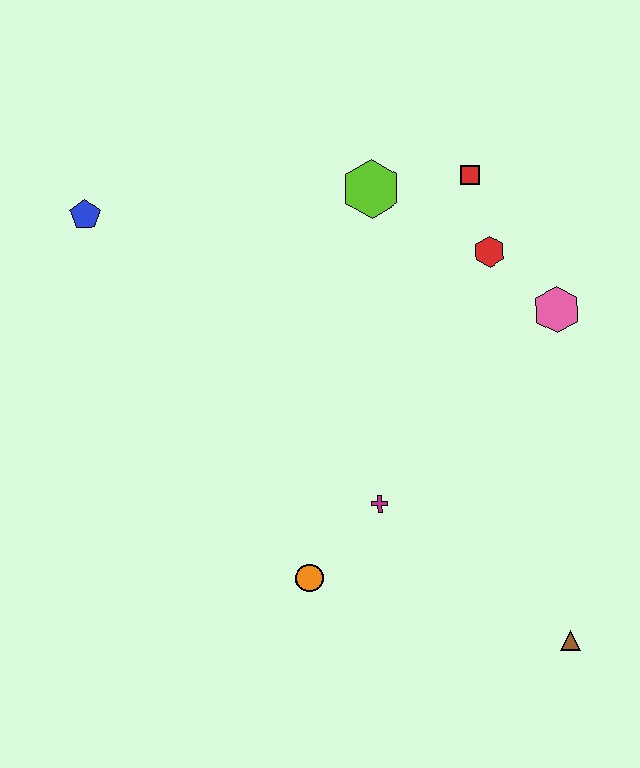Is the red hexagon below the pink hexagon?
No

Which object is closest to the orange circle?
The magenta cross is closest to the orange circle.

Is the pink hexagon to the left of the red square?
No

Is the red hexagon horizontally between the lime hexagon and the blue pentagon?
No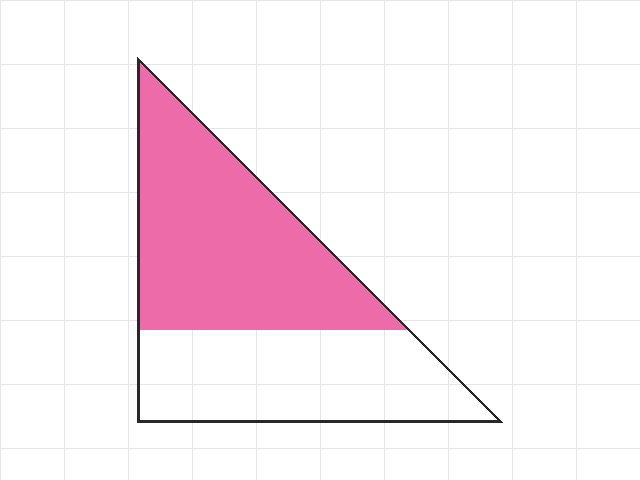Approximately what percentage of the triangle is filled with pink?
Approximately 55%.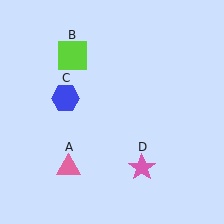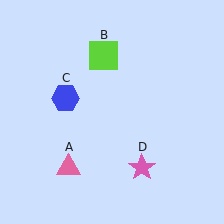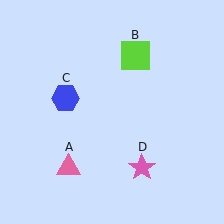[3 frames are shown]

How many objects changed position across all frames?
1 object changed position: lime square (object B).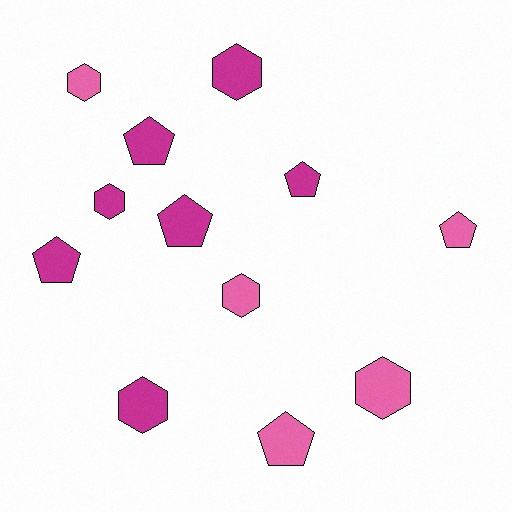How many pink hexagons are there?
There are 3 pink hexagons.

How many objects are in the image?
There are 12 objects.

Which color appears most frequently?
Magenta, with 7 objects.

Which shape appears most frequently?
Hexagon, with 6 objects.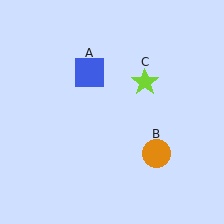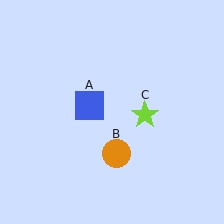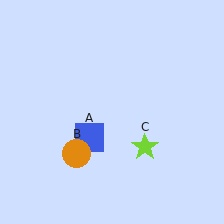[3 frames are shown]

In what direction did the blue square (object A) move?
The blue square (object A) moved down.